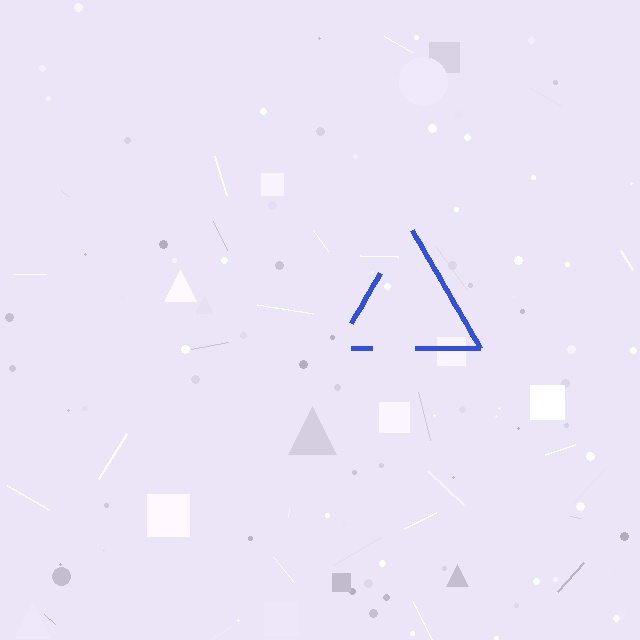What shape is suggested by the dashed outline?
The dashed outline suggests a triangle.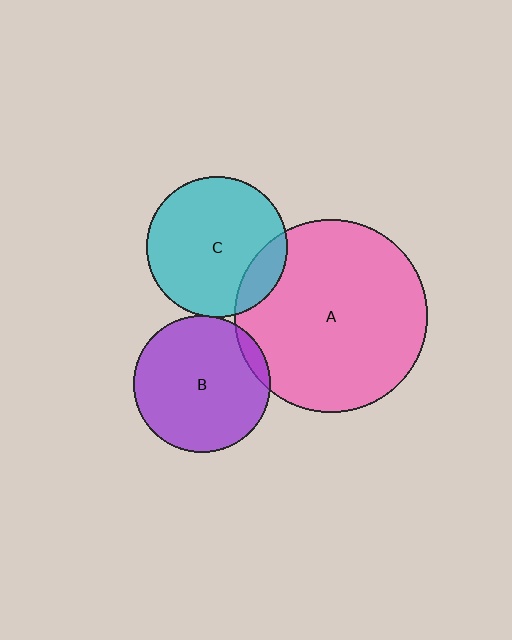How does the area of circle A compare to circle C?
Approximately 1.9 times.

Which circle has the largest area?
Circle A (pink).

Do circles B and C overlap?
Yes.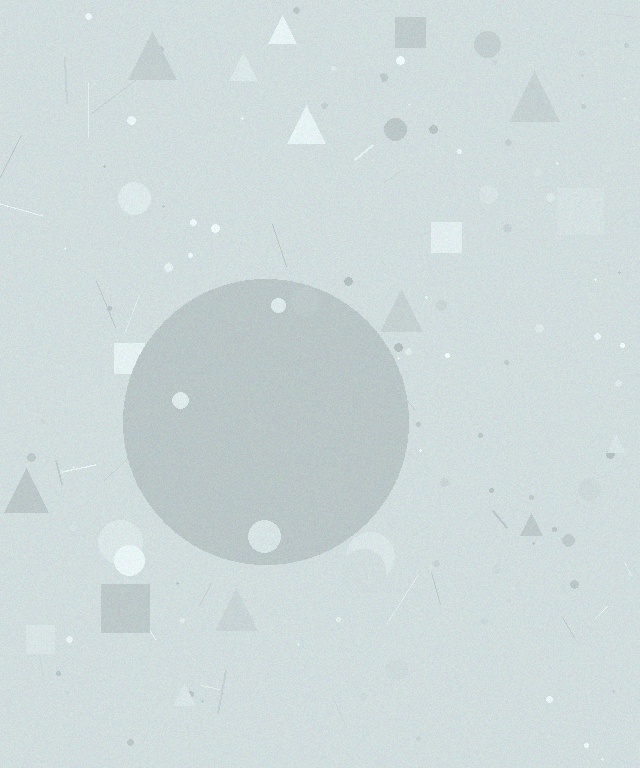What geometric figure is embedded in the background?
A circle is embedded in the background.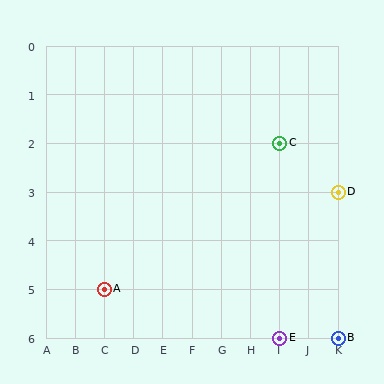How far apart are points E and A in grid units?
Points E and A are 6 columns and 1 row apart (about 6.1 grid units diagonally).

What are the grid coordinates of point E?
Point E is at grid coordinates (I, 6).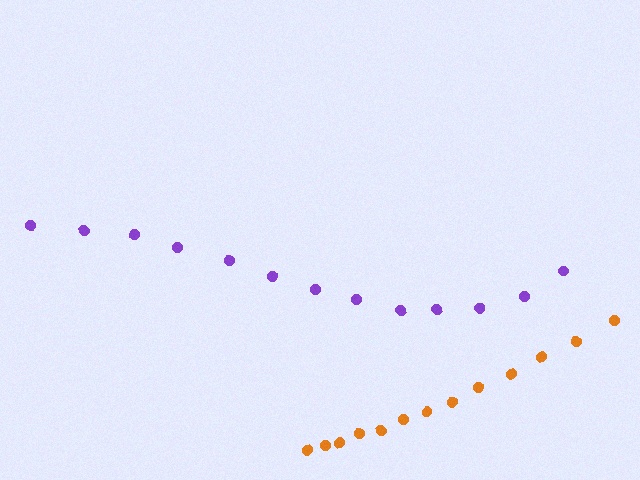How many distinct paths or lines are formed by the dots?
There are 2 distinct paths.